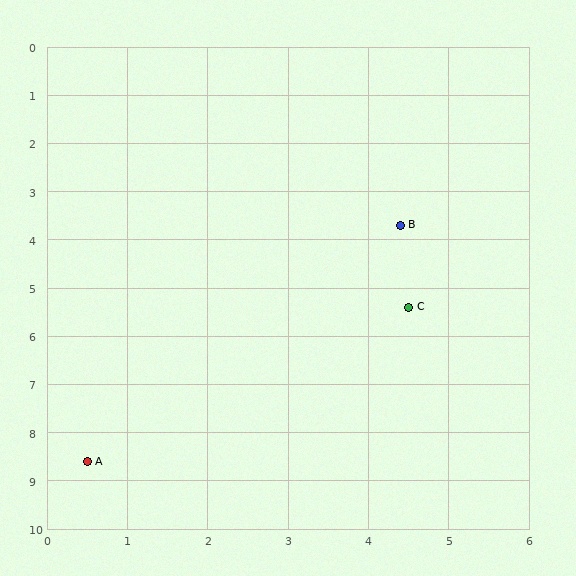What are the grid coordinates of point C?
Point C is at approximately (4.5, 5.4).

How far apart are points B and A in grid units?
Points B and A are about 6.3 grid units apart.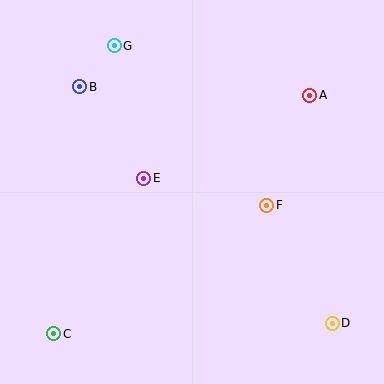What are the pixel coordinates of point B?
Point B is at (80, 87).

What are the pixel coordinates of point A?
Point A is at (310, 95).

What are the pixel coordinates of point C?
Point C is at (54, 334).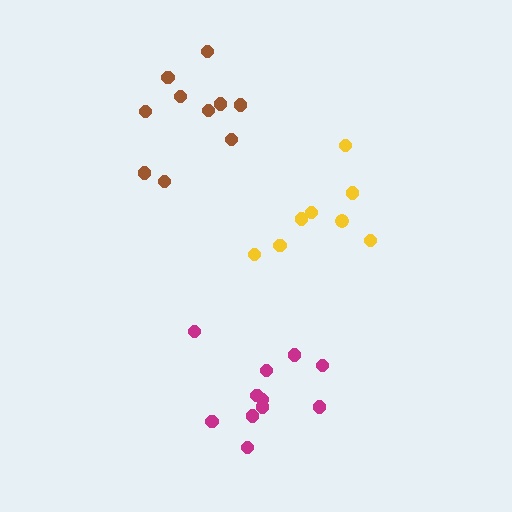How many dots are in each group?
Group 1: 10 dots, Group 2: 8 dots, Group 3: 11 dots (29 total).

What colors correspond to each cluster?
The clusters are colored: brown, yellow, magenta.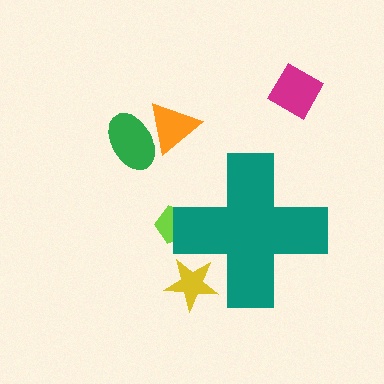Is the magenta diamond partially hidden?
No, the magenta diamond is fully visible.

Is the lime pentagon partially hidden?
Yes, the lime pentagon is partially hidden behind the teal cross.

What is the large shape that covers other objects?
A teal cross.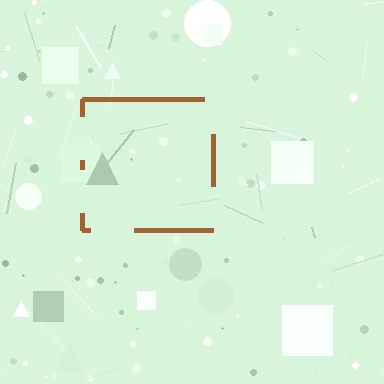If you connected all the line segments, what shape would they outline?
They would outline a square.